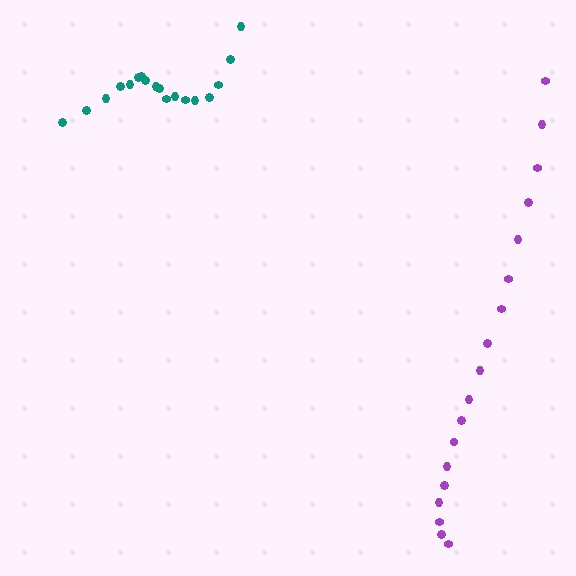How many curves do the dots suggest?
There are 2 distinct paths.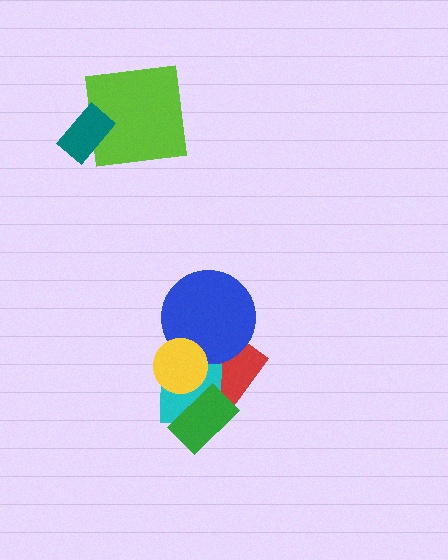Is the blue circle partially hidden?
Yes, it is partially covered by another shape.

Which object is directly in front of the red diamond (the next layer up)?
The blue circle is directly in front of the red diamond.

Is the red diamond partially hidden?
Yes, it is partially covered by another shape.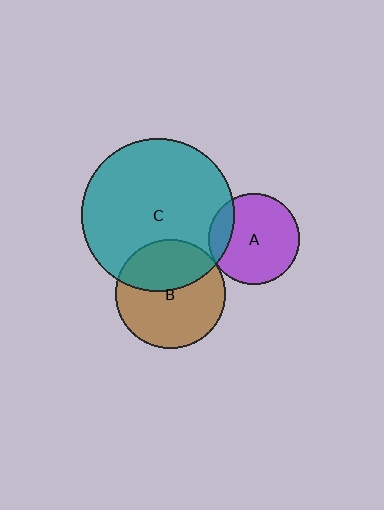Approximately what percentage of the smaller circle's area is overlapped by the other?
Approximately 5%.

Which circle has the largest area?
Circle C (teal).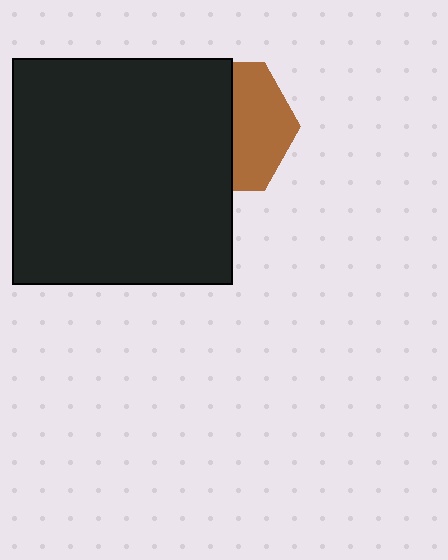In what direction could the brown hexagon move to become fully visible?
The brown hexagon could move right. That would shift it out from behind the black rectangle entirely.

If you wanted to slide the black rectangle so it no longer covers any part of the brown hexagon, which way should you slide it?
Slide it left — that is the most direct way to separate the two shapes.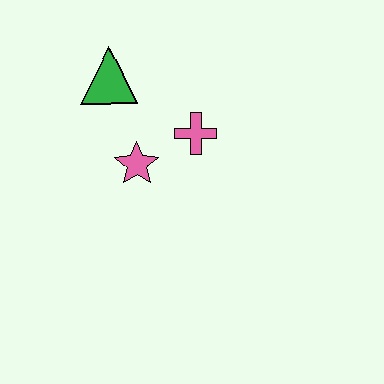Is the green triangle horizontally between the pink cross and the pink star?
No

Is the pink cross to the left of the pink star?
No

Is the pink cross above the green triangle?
No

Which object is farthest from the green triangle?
The pink cross is farthest from the green triangle.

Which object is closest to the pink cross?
The pink star is closest to the pink cross.